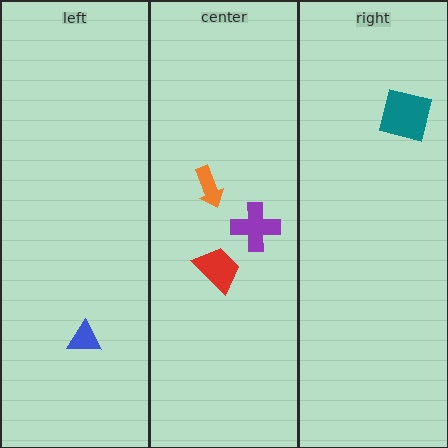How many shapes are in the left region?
1.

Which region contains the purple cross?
The center region.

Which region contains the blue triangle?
The left region.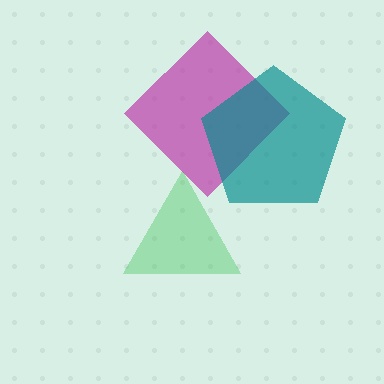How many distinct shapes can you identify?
There are 3 distinct shapes: a green triangle, a magenta diamond, a teal pentagon.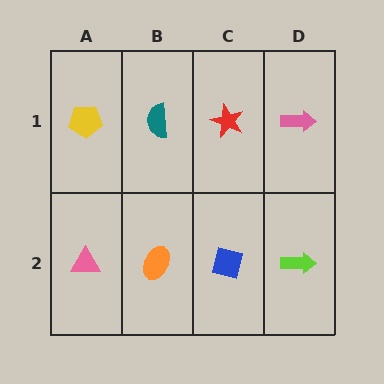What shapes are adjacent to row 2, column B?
A teal semicircle (row 1, column B), a pink triangle (row 2, column A), a blue square (row 2, column C).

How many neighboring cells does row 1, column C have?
3.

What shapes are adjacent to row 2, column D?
A pink arrow (row 1, column D), a blue square (row 2, column C).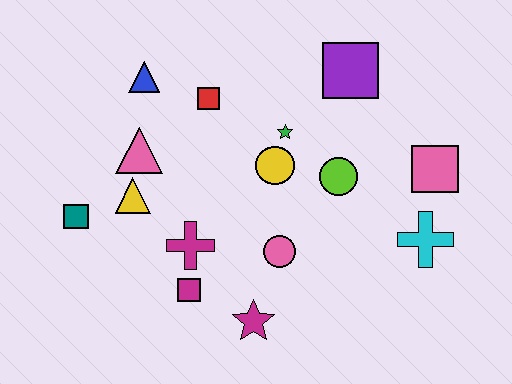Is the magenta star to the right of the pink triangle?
Yes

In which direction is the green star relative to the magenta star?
The green star is above the magenta star.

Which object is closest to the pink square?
The cyan cross is closest to the pink square.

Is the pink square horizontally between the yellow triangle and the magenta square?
No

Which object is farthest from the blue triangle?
The cyan cross is farthest from the blue triangle.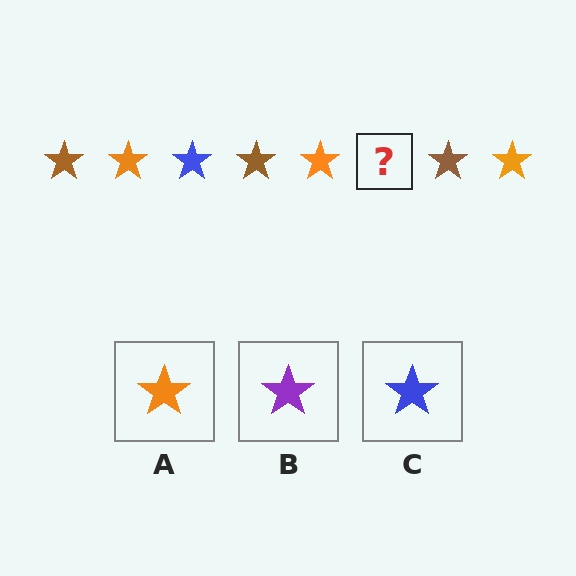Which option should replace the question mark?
Option C.